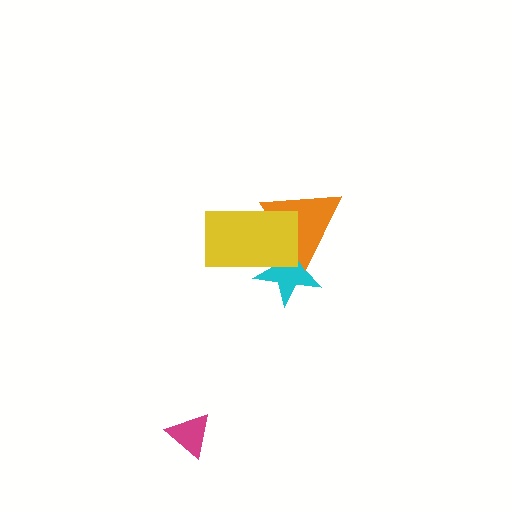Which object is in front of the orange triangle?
The yellow rectangle is in front of the orange triangle.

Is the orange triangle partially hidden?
Yes, it is partially covered by another shape.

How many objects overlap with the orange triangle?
2 objects overlap with the orange triangle.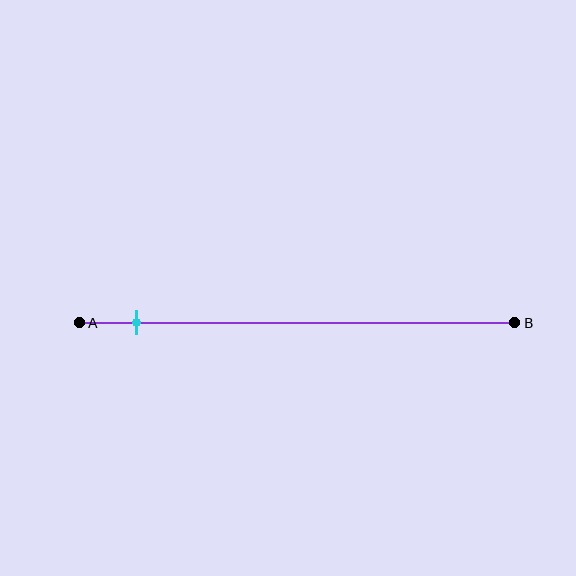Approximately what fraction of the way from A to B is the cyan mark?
The cyan mark is approximately 15% of the way from A to B.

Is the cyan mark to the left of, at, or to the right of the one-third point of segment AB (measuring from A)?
The cyan mark is to the left of the one-third point of segment AB.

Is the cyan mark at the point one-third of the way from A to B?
No, the mark is at about 15% from A, not at the 33% one-third point.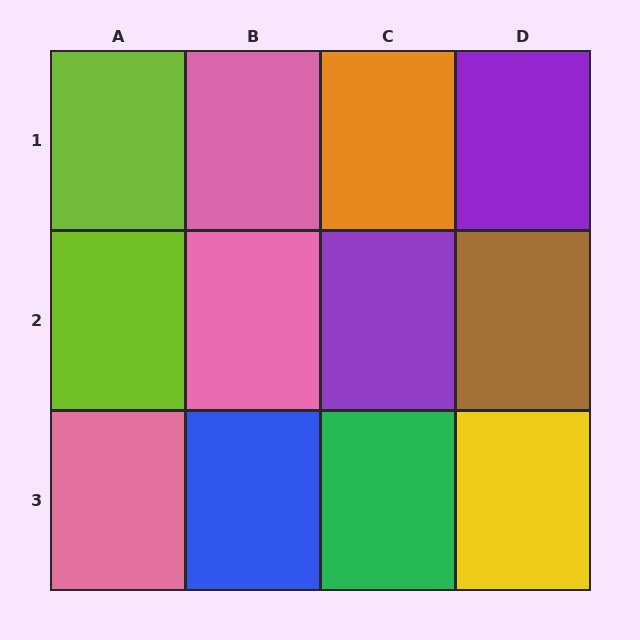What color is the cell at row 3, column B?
Blue.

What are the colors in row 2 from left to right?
Lime, pink, purple, brown.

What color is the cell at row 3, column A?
Pink.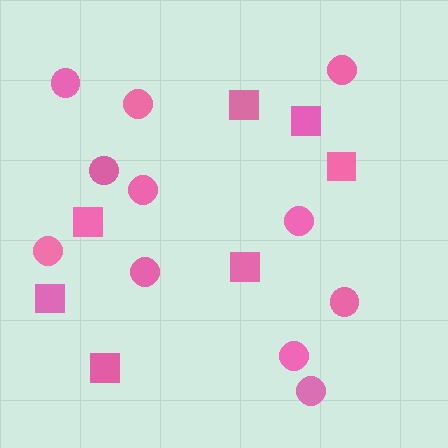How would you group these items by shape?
There are 2 groups: one group of circles (11) and one group of squares (7).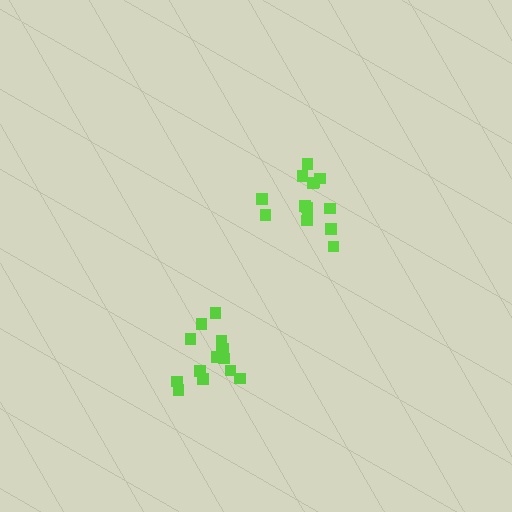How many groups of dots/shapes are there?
There are 2 groups.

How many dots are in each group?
Group 1: 14 dots, Group 2: 14 dots (28 total).